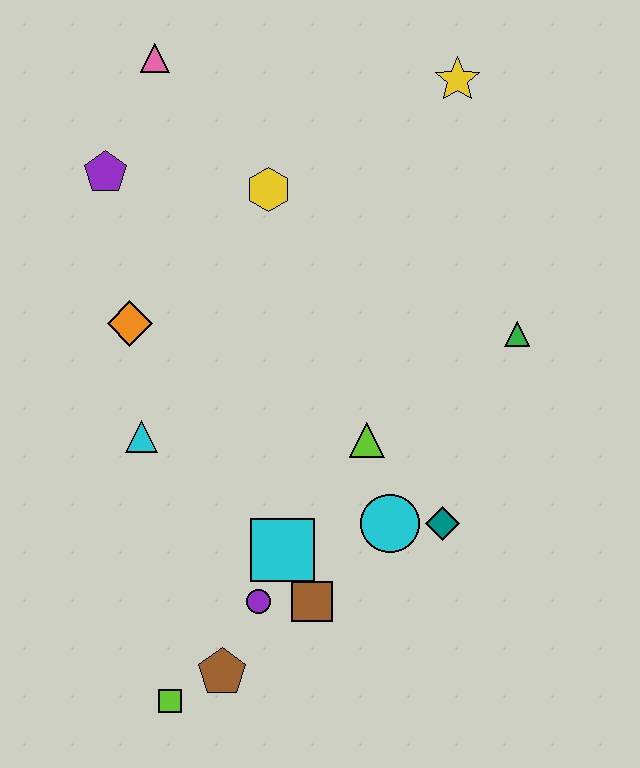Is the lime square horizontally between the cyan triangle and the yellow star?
Yes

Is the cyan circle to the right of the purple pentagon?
Yes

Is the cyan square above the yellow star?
No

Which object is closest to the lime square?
The brown pentagon is closest to the lime square.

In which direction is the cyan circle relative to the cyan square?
The cyan circle is to the right of the cyan square.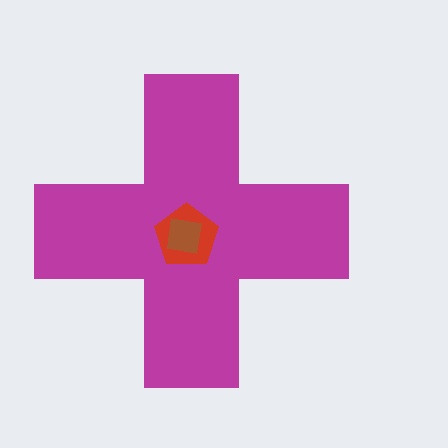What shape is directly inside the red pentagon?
The brown square.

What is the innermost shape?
The brown square.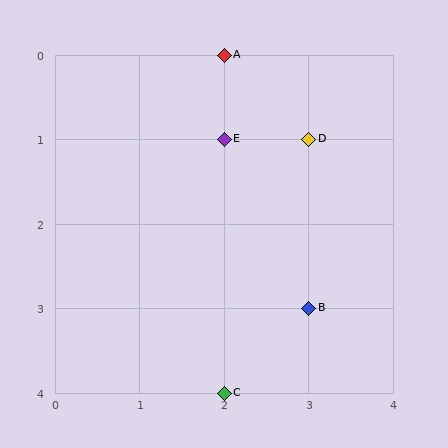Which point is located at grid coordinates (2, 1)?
Point E is at (2, 1).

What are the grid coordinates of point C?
Point C is at grid coordinates (2, 4).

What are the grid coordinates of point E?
Point E is at grid coordinates (2, 1).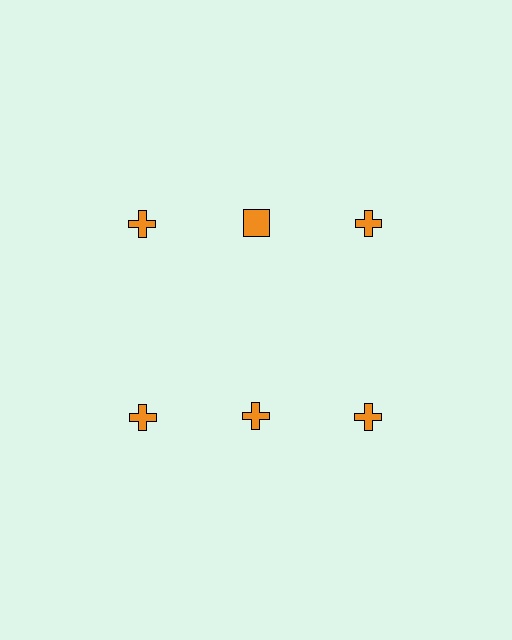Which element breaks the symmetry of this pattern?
The orange square in the top row, second from left column breaks the symmetry. All other shapes are orange crosses.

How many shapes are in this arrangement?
There are 6 shapes arranged in a grid pattern.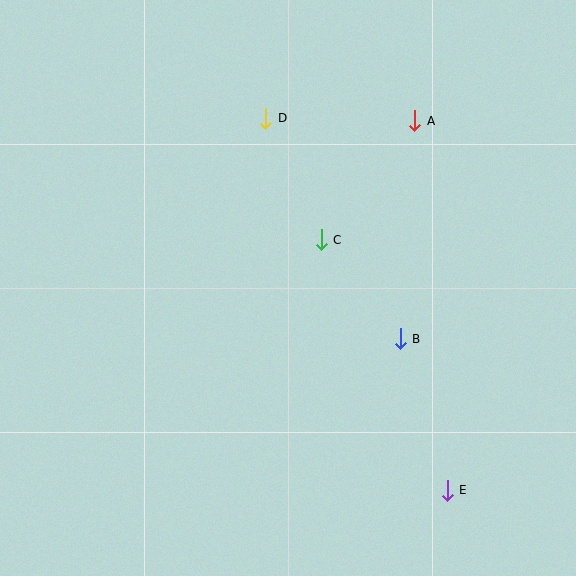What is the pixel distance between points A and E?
The distance between A and E is 371 pixels.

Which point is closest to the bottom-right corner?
Point E is closest to the bottom-right corner.